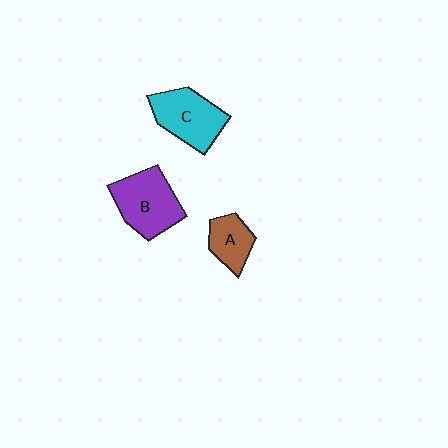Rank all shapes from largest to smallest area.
From largest to smallest: B (purple), C (cyan), A (brown).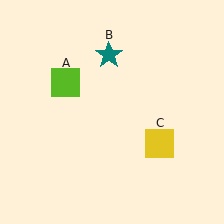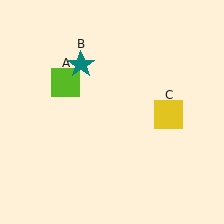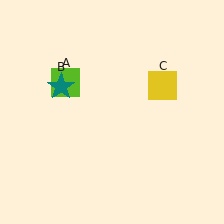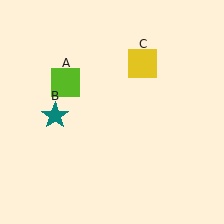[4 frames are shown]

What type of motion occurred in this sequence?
The teal star (object B), yellow square (object C) rotated counterclockwise around the center of the scene.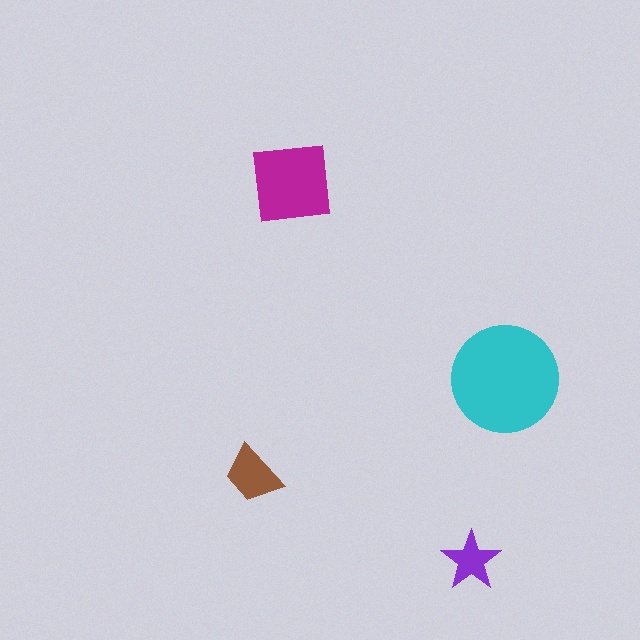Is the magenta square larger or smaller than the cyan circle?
Smaller.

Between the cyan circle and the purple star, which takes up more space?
The cyan circle.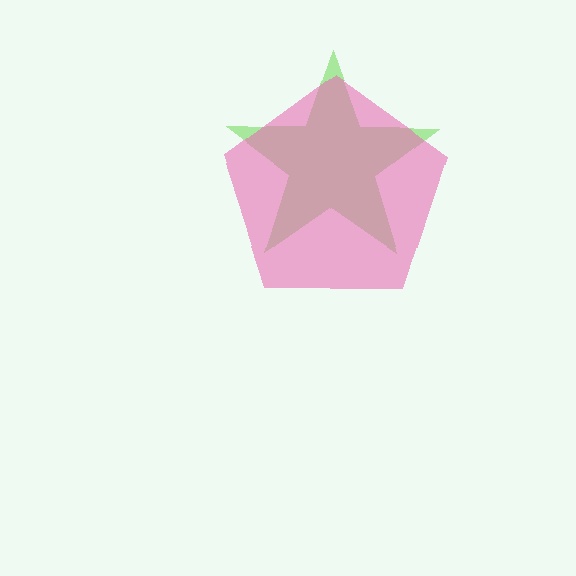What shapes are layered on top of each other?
The layered shapes are: a lime star, a pink pentagon.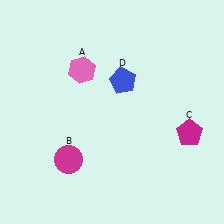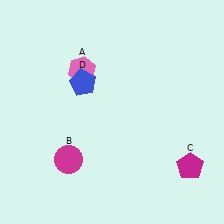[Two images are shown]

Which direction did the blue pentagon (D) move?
The blue pentagon (D) moved left.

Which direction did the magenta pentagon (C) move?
The magenta pentagon (C) moved down.